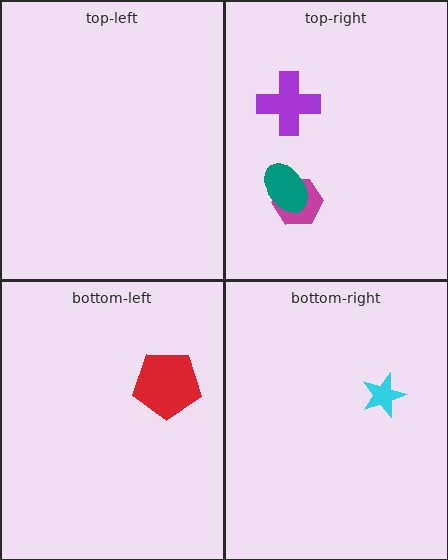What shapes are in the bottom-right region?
The cyan star.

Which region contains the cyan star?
The bottom-right region.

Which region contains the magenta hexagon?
The top-right region.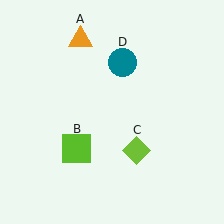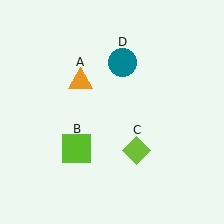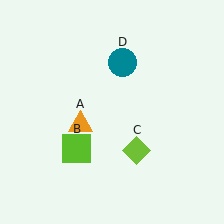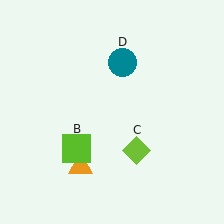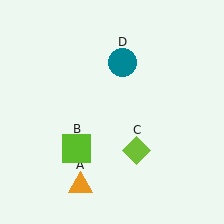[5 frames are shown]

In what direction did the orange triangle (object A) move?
The orange triangle (object A) moved down.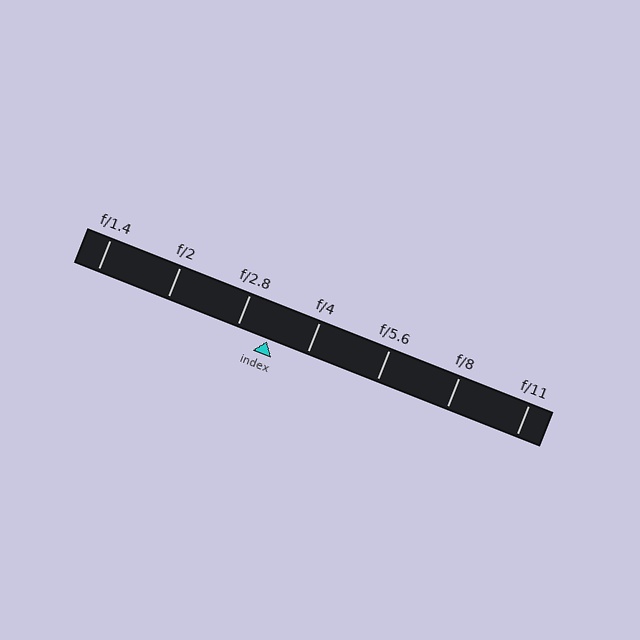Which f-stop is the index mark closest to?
The index mark is closest to f/2.8.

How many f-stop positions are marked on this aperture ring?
There are 7 f-stop positions marked.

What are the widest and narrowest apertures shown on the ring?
The widest aperture shown is f/1.4 and the narrowest is f/11.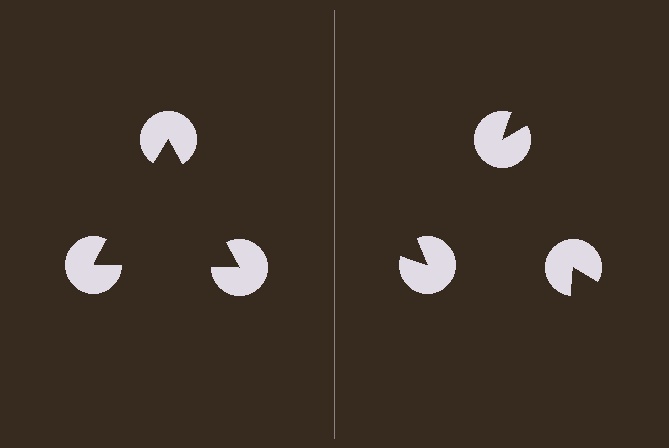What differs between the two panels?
The pac-man discs are positioned identically on both sides; only the wedge orientations differ. On the left they align to a triangle; on the right they are misaligned.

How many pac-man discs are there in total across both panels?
6 — 3 on each side.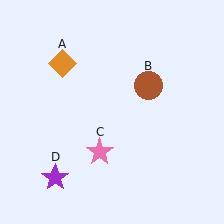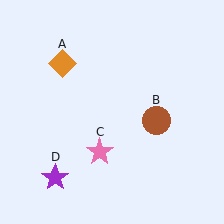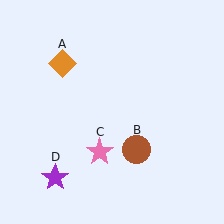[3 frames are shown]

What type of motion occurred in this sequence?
The brown circle (object B) rotated clockwise around the center of the scene.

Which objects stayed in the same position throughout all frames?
Orange diamond (object A) and pink star (object C) and purple star (object D) remained stationary.